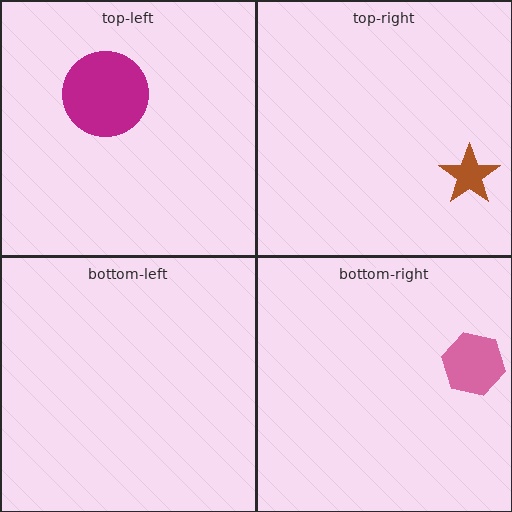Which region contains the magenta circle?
The top-left region.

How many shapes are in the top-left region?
1.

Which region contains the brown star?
The top-right region.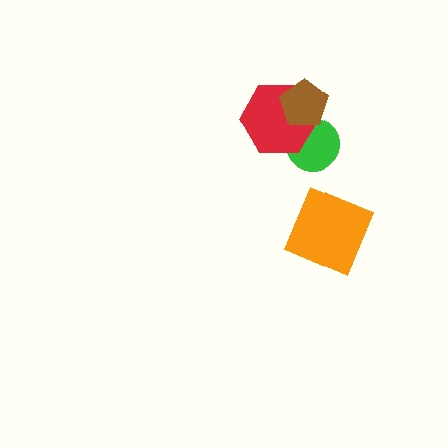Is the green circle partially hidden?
Yes, it is partially covered by another shape.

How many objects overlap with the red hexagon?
2 objects overlap with the red hexagon.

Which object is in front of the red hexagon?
The brown pentagon is in front of the red hexagon.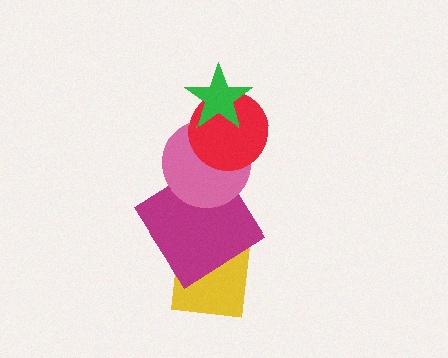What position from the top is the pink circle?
The pink circle is 3rd from the top.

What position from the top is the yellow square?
The yellow square is 5th from the top.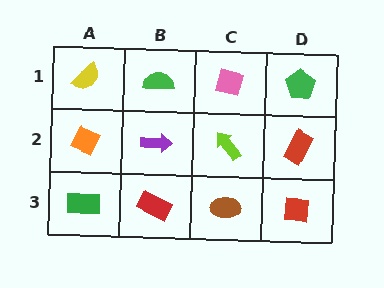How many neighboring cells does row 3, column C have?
3.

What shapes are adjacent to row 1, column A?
An orange diamond (row 2, column A), a green semicircle (row 1, column B).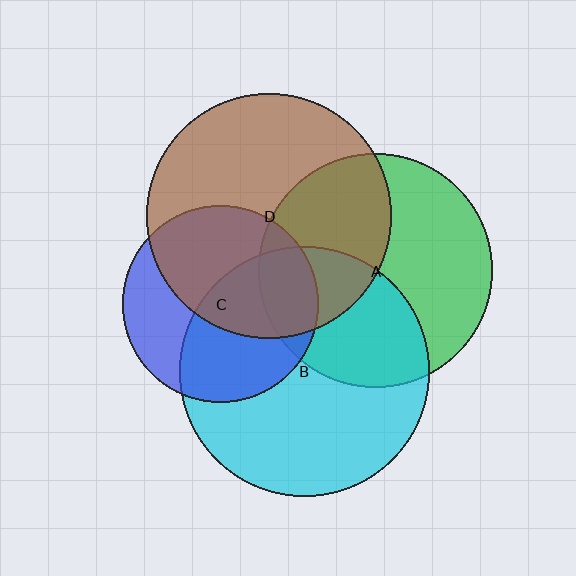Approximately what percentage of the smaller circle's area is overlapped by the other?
Approximately 40%.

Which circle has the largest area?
Circle B (cyan).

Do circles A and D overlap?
Yes.